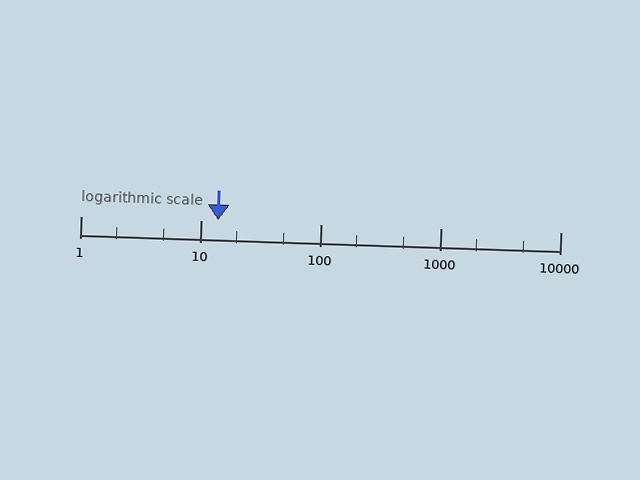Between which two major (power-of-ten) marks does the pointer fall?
The pointer is between 10 and 100.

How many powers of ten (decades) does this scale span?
The scale spans 4 decades, from 1 to 10000.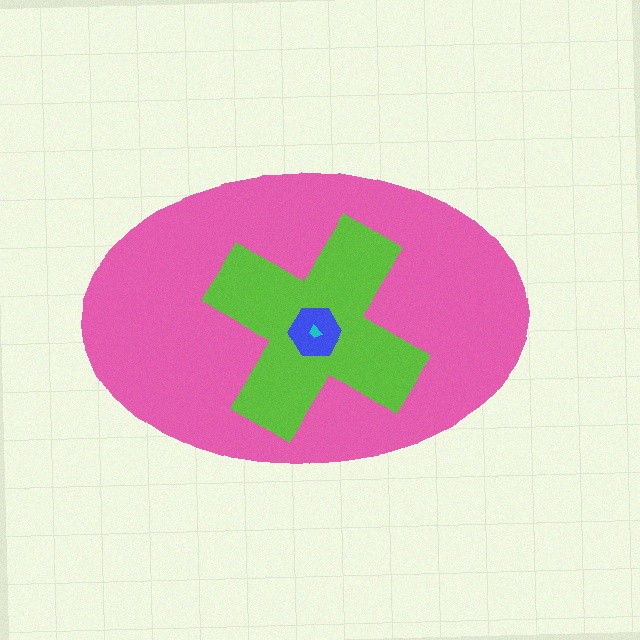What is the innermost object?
The cyan trapezoid.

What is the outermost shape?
The pink ellipse.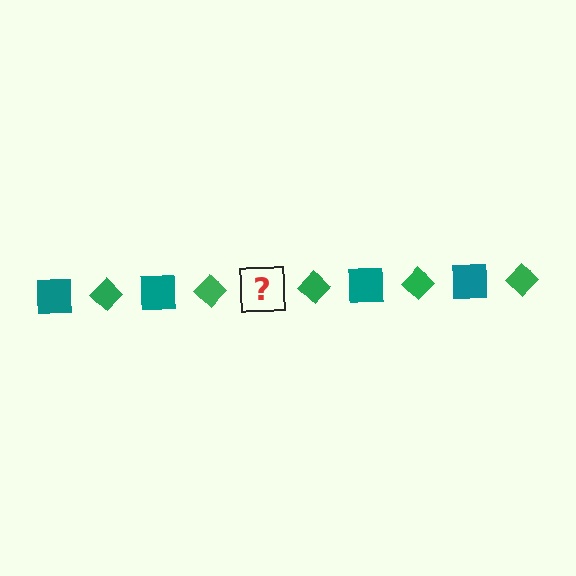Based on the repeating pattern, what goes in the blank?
The blank should be a teal square.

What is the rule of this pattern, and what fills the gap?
The rule is that the pattern alternates between teal square and green diamond. The gap should be filled with a teal square.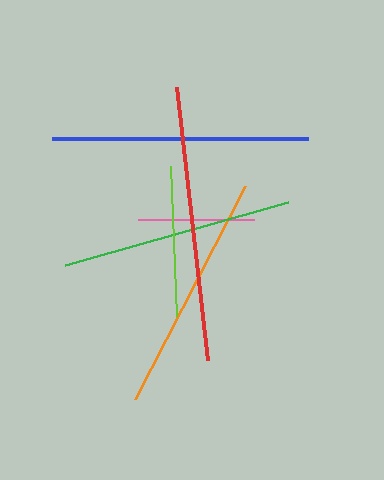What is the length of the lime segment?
The lime segment is approximately 149 pixels long.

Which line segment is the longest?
The red line is the longest at approximately 275 pixels.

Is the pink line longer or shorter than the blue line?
The blue line is longer than the pink line.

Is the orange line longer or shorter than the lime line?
The orange line is longer than the lime line.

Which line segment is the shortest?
The pink line is the shortest at approximately 115 pixels.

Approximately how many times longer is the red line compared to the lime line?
The red line is approximately 1.8 times the length of the lime line.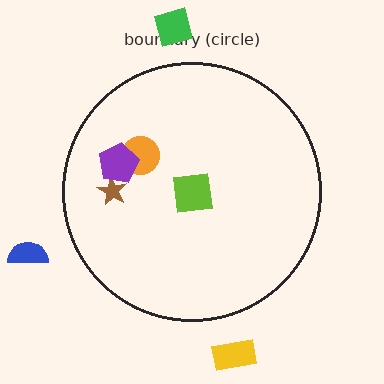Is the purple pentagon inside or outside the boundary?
Inside.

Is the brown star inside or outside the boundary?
Inside.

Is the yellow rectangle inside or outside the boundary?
Outside.